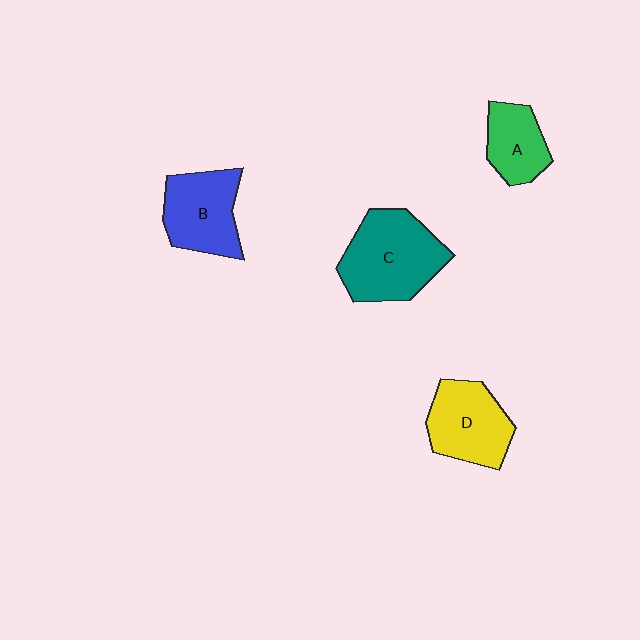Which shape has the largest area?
Shape C (teal).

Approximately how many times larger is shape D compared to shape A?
Approximately 1.4 times.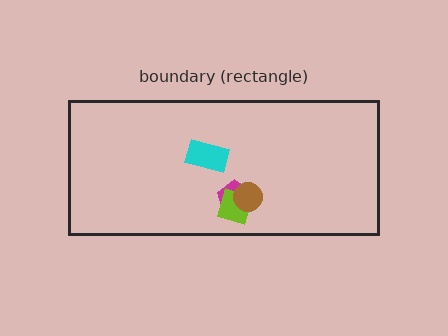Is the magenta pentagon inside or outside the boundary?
Inside.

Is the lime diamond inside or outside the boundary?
Inside.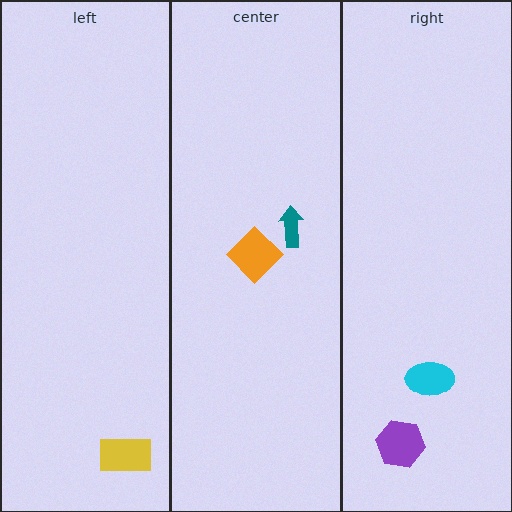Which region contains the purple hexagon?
The right region.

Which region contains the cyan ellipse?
The right region.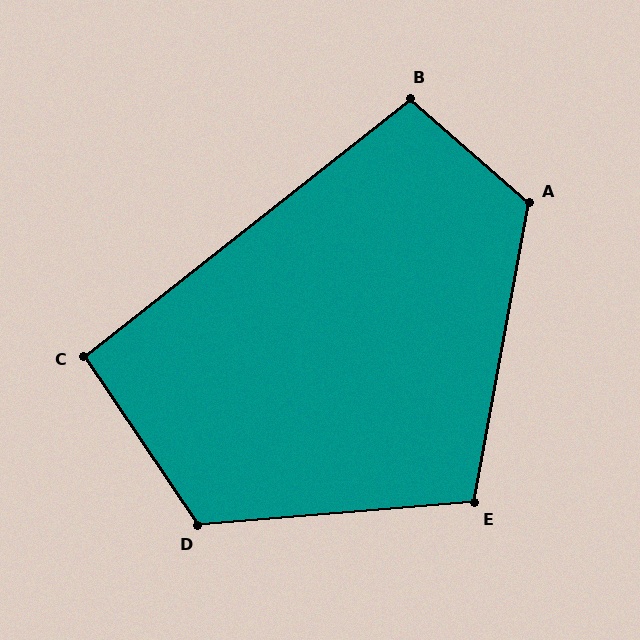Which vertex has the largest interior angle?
A, at approximately 121 degrees.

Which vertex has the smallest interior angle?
C, at approximately 94 degrees.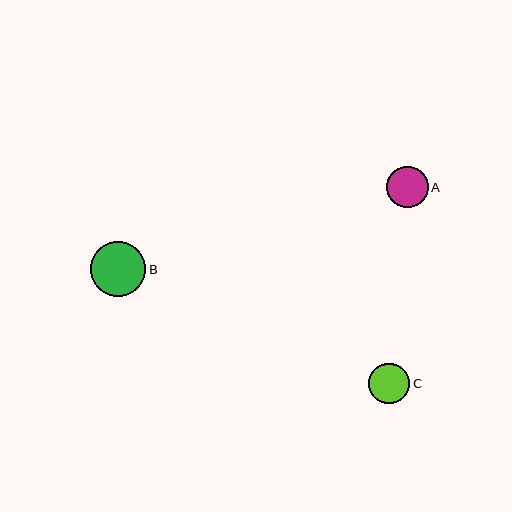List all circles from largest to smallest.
From largest to smallest: B, A, C.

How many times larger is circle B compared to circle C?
Circle B is approximately 1.4 times the size of circle C.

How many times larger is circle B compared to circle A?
Circle B is approximately 1.3 times the size of circle A.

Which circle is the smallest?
Circle C is the smallest with a size of approximately 41 pixels.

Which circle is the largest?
Circle B is the largest with a size of approximately 55 pixels.